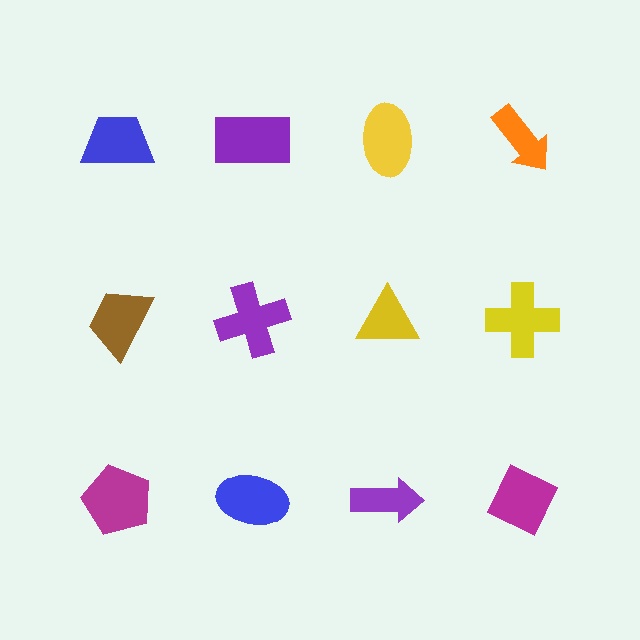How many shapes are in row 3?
4 shapes.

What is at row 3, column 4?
A magenta diamond.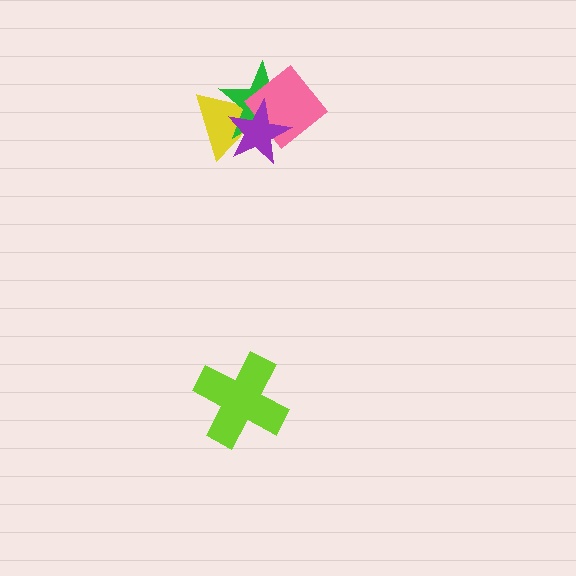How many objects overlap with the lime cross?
0 objects overlap with the lime cross.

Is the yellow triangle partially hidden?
Yes, it is partially covered by another shape.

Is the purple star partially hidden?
No, no other shape covers it.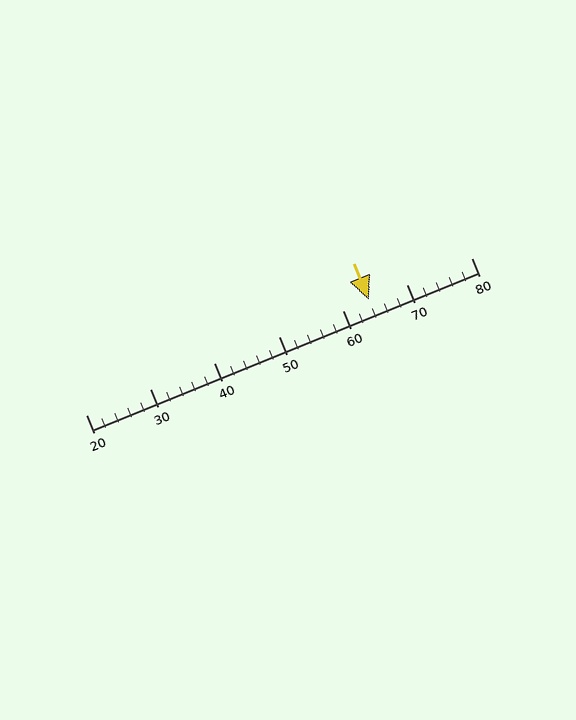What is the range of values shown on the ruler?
The ruler shows values from 20 to 80.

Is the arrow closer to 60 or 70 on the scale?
The arrow is closer to 60.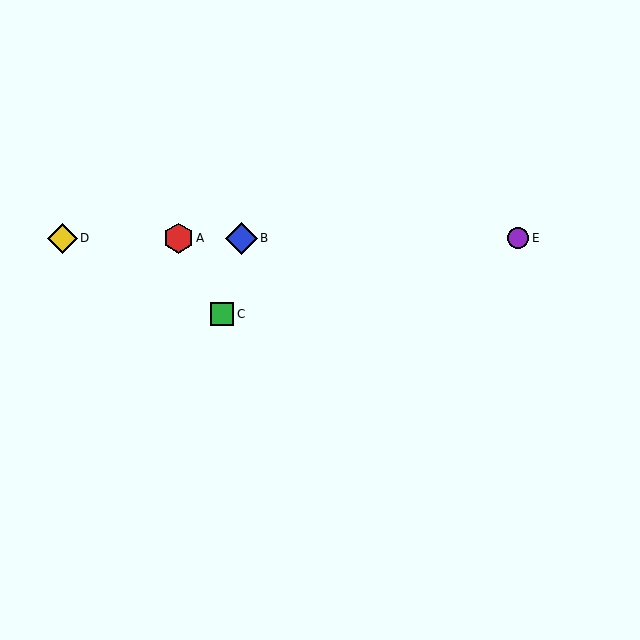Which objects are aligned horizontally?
Objects A, B, D, E are aligned horizontally.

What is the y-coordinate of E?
Object E is at y≈238.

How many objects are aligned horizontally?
4 objects (A, B, D, E) are aligned horizontally.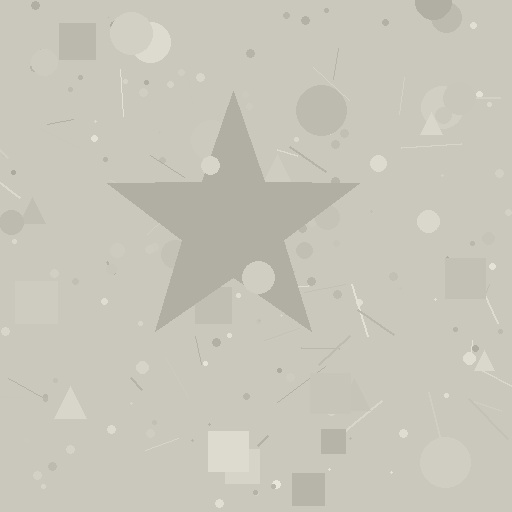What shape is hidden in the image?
A star is hidden in the image.